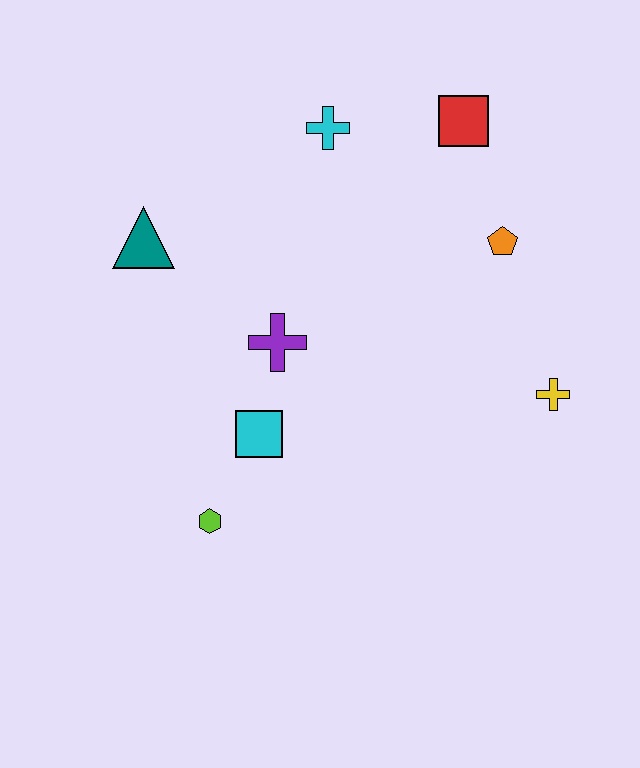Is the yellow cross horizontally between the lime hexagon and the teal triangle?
No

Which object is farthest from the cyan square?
The red square is farthest from the cyan square.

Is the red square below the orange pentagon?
No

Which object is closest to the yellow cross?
The orange pentagon is closest to the yellow cross.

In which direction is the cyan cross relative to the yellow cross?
The cyan cross is above the yellow cross.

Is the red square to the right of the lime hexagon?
Yes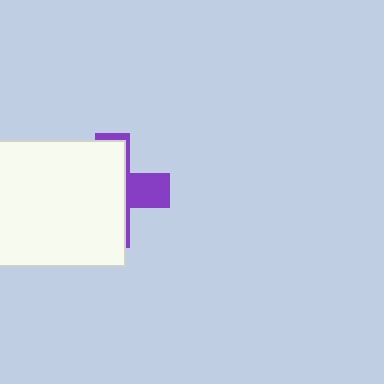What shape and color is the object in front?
The object in front is a white rectangle.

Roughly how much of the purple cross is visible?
A small part of it is visible (roughly 30%).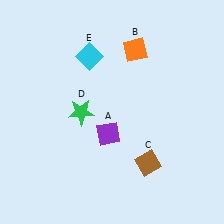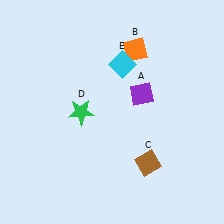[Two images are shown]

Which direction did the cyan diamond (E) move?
The cyan diamond (E) moved right.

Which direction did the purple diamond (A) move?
The purple diamond (A) moved up.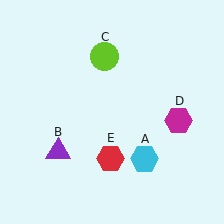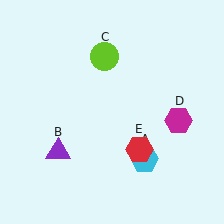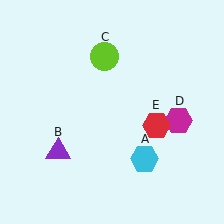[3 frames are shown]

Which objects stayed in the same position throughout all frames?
Cyan hexagon (object A) and purple triangle (object B) and lime circle (object C) and magenta hexagon (object D) remained stationary.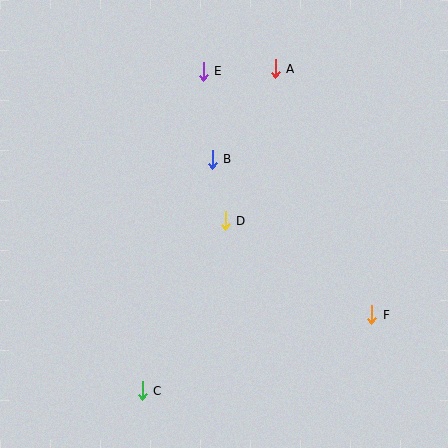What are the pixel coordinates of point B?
Point B is at (212, 159).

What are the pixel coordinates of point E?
Point E is at (203, 71).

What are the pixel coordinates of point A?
Point A is at (275, 69).